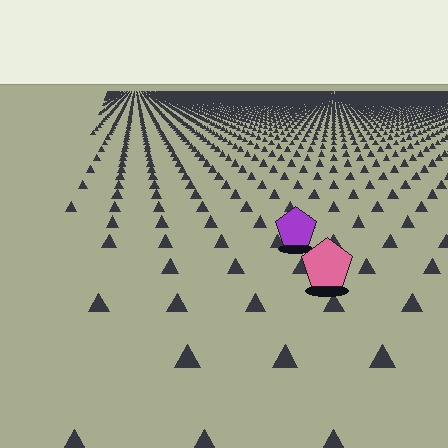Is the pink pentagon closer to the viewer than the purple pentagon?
Yes. The pink pentagon is closer — you can tell from the texture gradient: the ground texture is coarser near it.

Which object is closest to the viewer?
The pink pentagon is closest. The texture marks near it are larger and more spread out.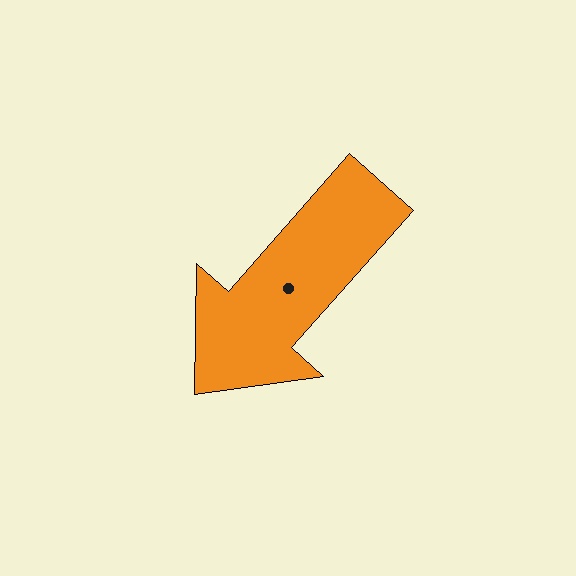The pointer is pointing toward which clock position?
Roughly 7 o'clock.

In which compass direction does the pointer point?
Southwest.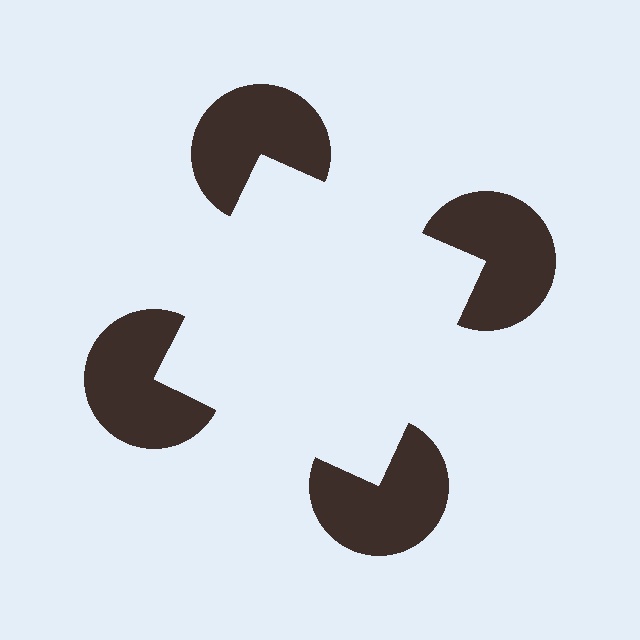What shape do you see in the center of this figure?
An illusory square — its edges are inferred from the aligned wedge cuts in the pac-man discs, not physically drawn.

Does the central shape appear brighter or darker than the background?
It typically appears slightly brighter than the background, even though no actual brightness change is drawn.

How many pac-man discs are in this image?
There are 4 — one at each vertex of the illusory square.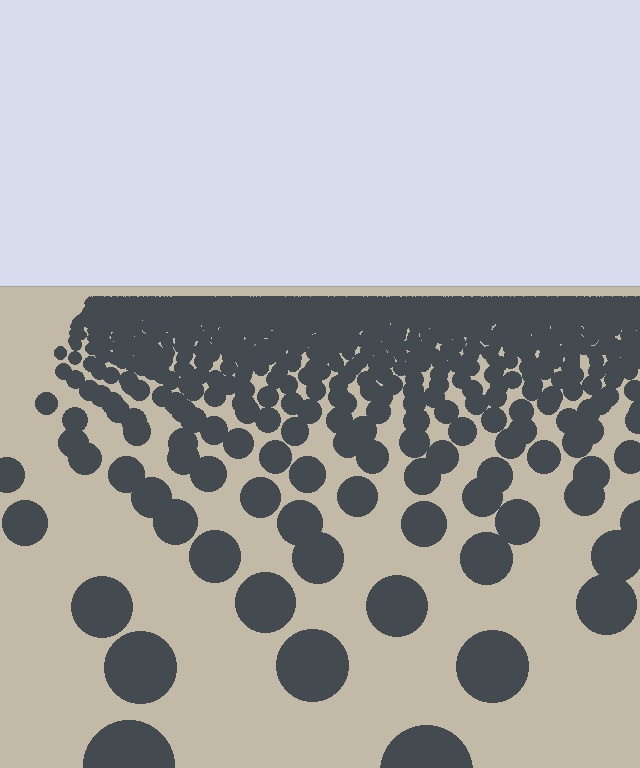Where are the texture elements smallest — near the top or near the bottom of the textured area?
Near the top.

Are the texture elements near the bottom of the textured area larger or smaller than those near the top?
Larger. Near the bottom, elements are closer to the viewer and appear at a bigger on-screen size.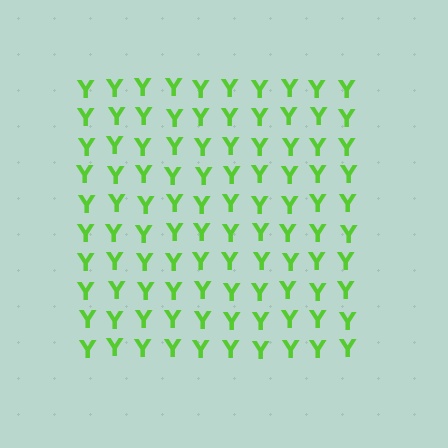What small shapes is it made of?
It is made of small letter Y's.